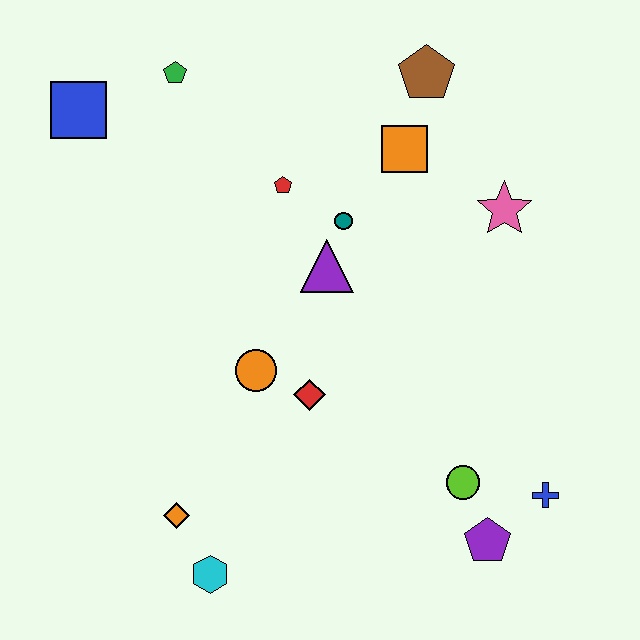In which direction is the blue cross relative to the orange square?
The blue cross is below the orange square.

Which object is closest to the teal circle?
The purple triangle is closest to the teal circle.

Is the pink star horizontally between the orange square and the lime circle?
No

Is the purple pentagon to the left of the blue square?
No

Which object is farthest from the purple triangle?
The cyan hexagon is farthest from the purple triangle.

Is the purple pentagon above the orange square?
No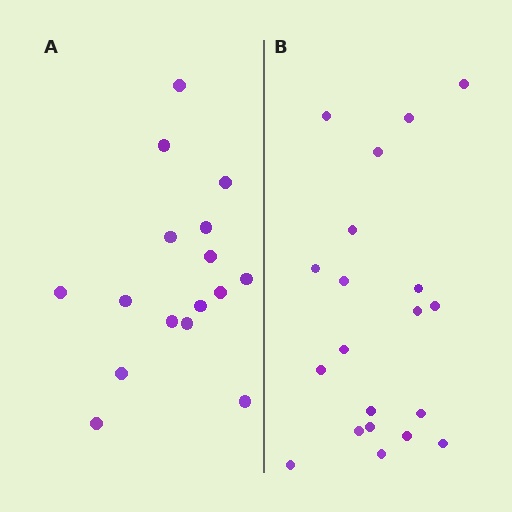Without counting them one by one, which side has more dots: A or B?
Region B (the right region) has more dots.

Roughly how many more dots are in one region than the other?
Region B has about 4 more dots than region A.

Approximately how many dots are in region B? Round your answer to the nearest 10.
About 20 dots.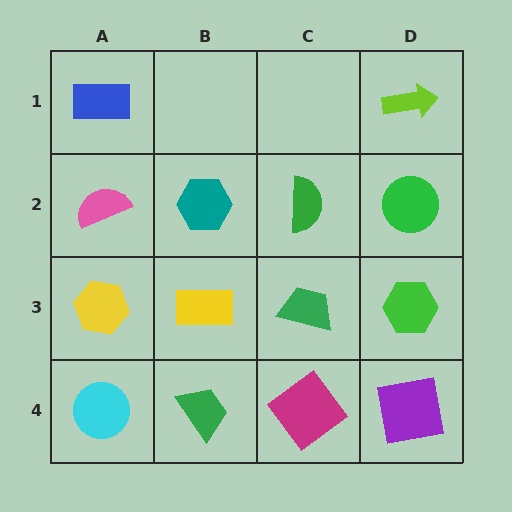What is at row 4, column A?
A cyan circle.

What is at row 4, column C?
A magenta diamond.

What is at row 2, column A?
A pink semicircle.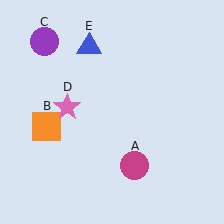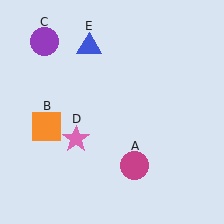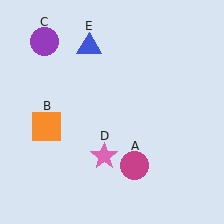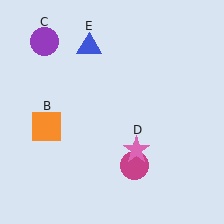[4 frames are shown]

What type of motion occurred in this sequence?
The pink star (object D) rotated counterclockwise around the center of the scene.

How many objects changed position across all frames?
1 object changed position: pink star (object D).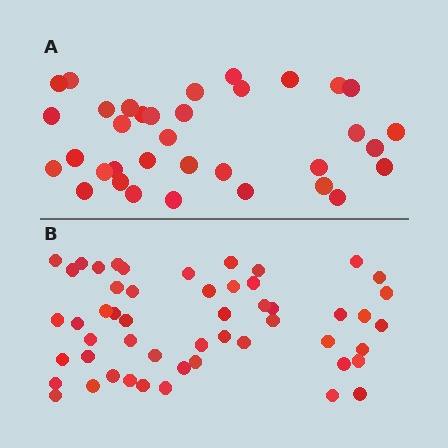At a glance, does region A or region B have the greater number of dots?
Region B (the bottom region) has more dots.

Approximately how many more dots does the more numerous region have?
Region B has approximately 15 more dots than region A.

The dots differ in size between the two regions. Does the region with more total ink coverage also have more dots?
No. Region A has more total ink coverage because its dots are larger, but region B actually contains more individual dots. Total area can be misleading — the number of items is what matters here.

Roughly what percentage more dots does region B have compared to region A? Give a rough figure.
About 50% more.